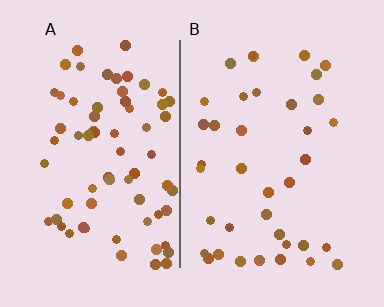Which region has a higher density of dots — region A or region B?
A (the left).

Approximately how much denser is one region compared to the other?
Approximately 1.9× — region A over region B.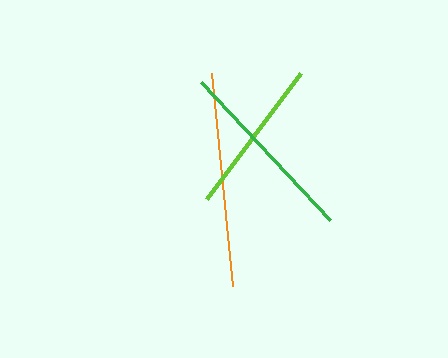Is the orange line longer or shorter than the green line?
The orange line is longer than the green line.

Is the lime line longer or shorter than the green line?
The green line is longer than the lime line.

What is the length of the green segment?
The green segment is approximately 188 pixels long.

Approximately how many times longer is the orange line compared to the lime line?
The orange line is approximately 1.4 times the length of the lime line.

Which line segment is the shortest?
The lime line is the shortest at approximately 157 pixels.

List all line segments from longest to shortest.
From longest to shortest: orange, green, lime.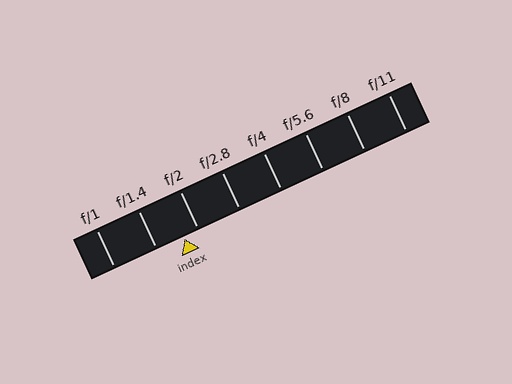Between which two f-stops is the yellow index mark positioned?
The index mark is between f/1.4 and f/2.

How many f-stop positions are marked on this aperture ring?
There are 8 f-stop positions marked.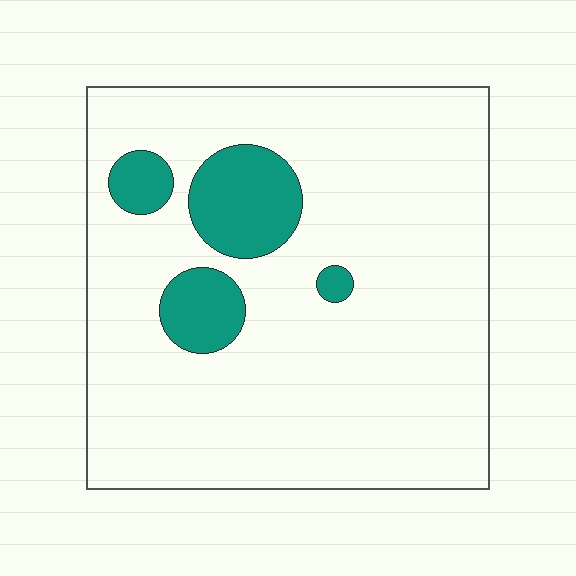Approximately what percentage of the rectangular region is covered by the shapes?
Approximately 15%.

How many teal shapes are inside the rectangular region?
4.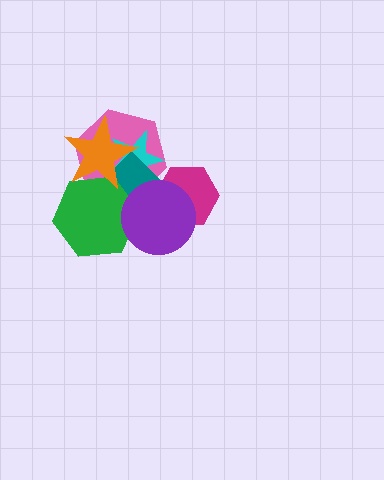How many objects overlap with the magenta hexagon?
2 objects overlap with the magenta hexagon.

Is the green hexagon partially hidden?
Yes, it is partially covered by another shape.